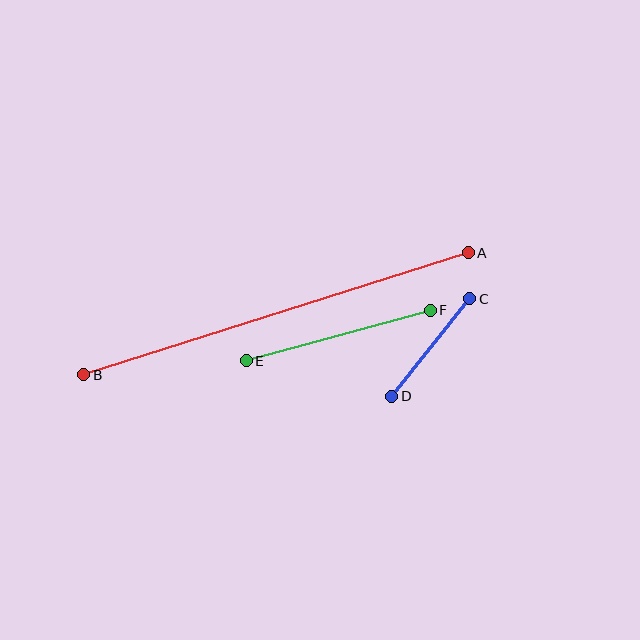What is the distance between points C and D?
The distance is approximately 125 pixels.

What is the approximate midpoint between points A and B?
The midpoint is at approximately (276, 314) pixels.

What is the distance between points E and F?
The distance is approximately 191 pixels.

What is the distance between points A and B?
The distance is approximately 403 pixels.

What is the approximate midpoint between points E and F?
The midpoint is at approximately (338, 335) pixels.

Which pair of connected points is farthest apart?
Points A and B are farthest apart.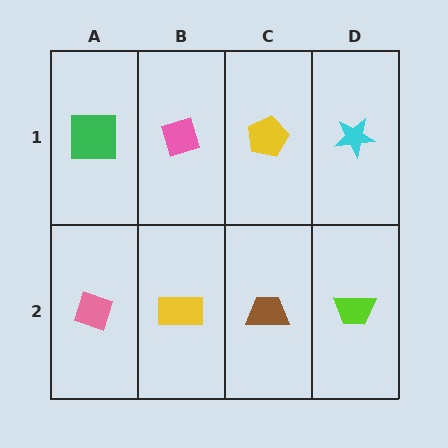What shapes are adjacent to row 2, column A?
A green square (row 1, column A), a yellow rectangle (row 2, column B).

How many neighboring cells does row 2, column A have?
2.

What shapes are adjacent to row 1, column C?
A brown trapezoid (row 2, column C), a pink diamond (row 1, column B), a cyan star (row 1, column D).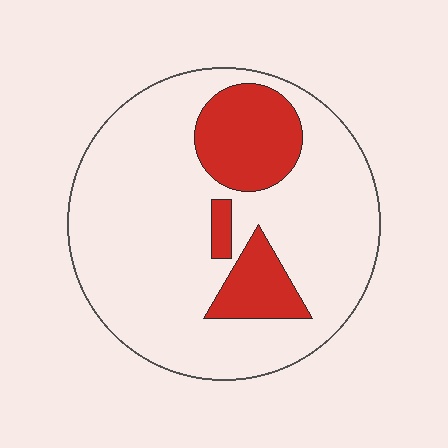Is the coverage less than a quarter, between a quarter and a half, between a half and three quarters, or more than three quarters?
Less than a quarter.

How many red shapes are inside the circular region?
3.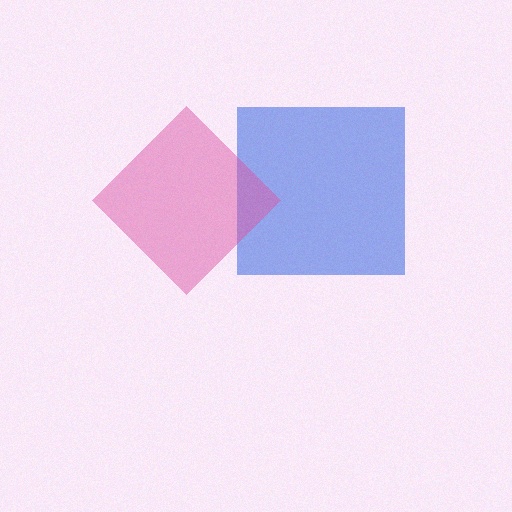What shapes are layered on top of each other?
The layered shapes are: a blue square, a pink diamond.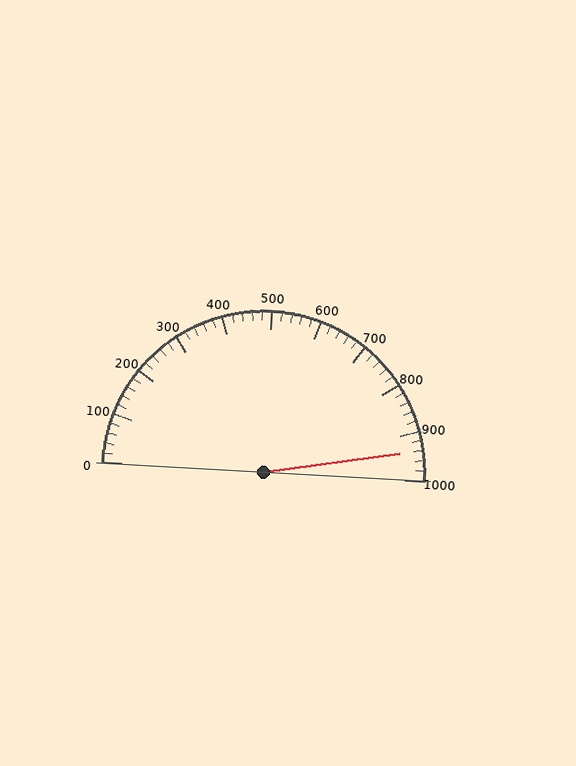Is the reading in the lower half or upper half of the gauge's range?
The reading is in the upper half of the range (0 to 1000).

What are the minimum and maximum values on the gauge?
The gauge ranges from 0 to 1000.